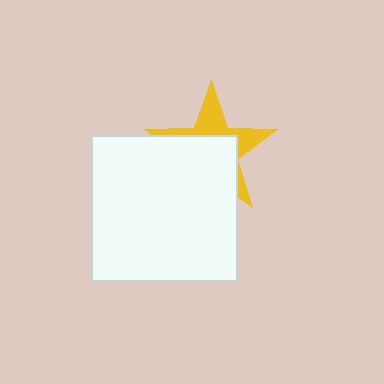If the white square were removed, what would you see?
You would see the complete yellow star.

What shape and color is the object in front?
The object in front is a white square.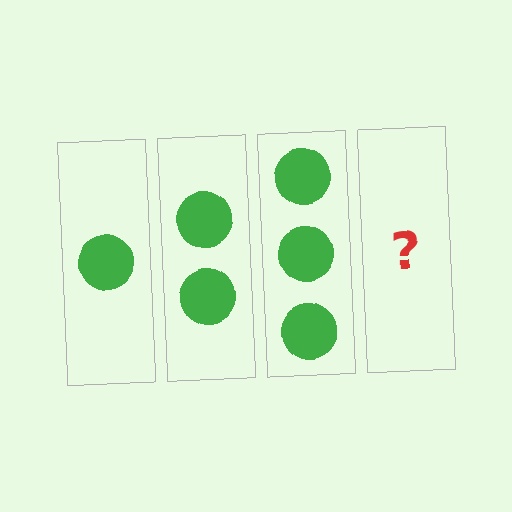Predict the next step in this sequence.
The next step is 4 circles.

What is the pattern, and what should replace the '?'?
The pattern is that each step adds one more circle. The '?' should be 4 circles.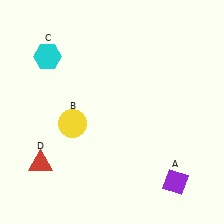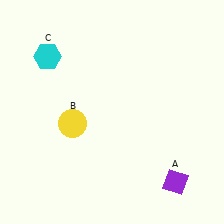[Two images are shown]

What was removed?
The red triangle (D) was removed in Image 2.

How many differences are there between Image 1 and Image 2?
There is 1 difference between the two images.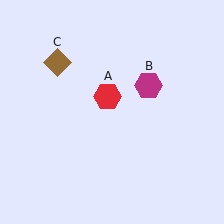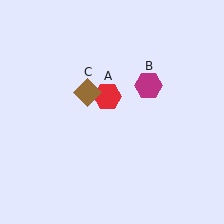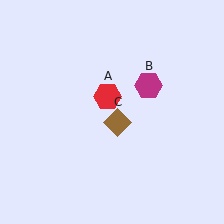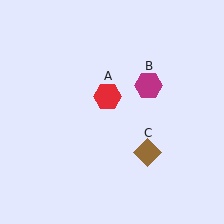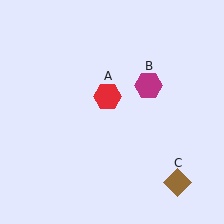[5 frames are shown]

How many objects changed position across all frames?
1 object changed position: brown diamond (object C).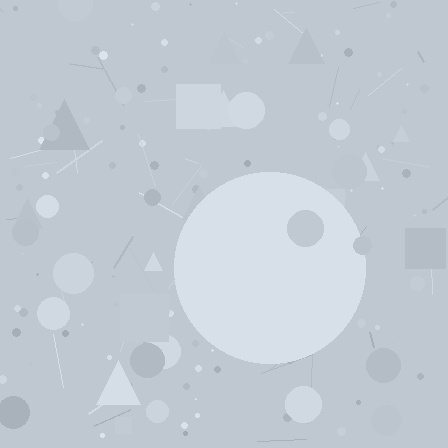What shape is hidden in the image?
A circle is hidden in the image.